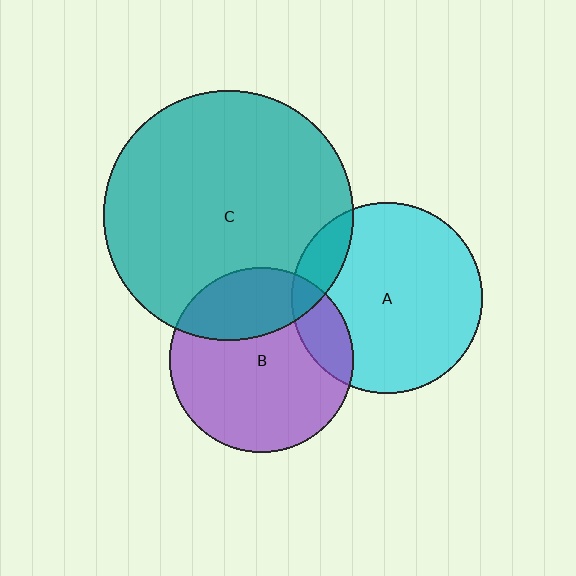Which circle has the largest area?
Circle C (teal).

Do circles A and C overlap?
Yes.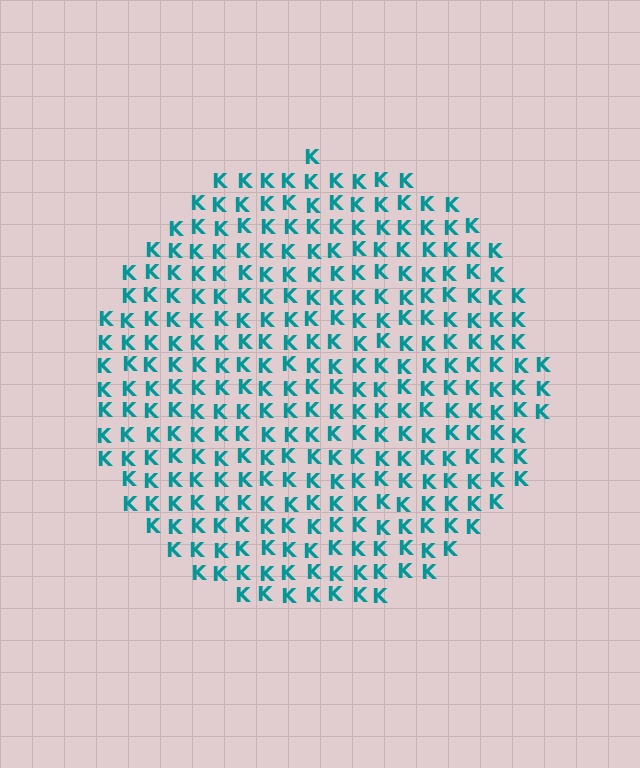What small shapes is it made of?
It is made of small letter K's.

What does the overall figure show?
The overall figure shows a circle.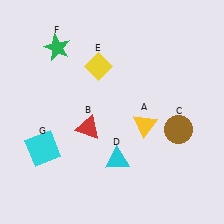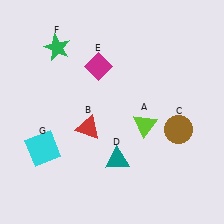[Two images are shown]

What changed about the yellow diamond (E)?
In Image 1, E is yellow. In Image 2, it changed to magenta.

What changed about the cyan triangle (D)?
In Image 1, D is cyan. In Image 2, it changed to teal.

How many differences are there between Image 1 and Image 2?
There are 3 differences between the two images.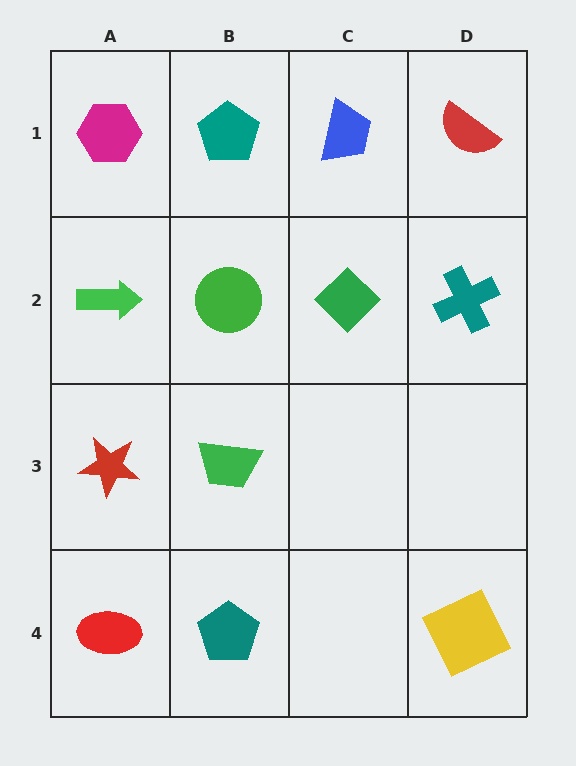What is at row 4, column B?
A teal pentagon.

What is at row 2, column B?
A green circle.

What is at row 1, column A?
A magenta hexagon.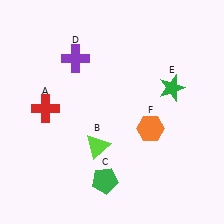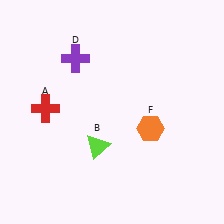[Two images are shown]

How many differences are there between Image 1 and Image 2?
There are 2 differences between the two images.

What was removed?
The green star (E), the green pentagon (C) were removed in Image 2.